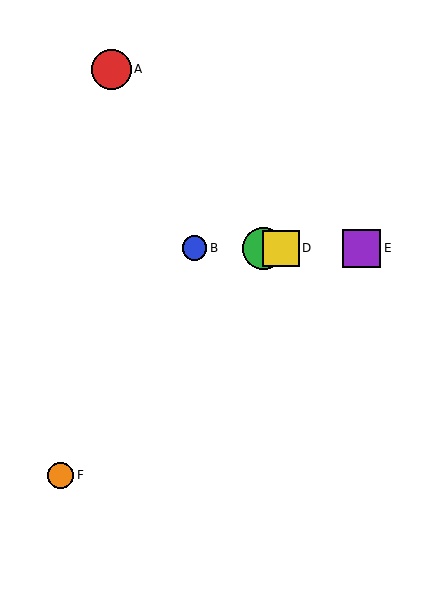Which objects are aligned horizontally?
Objects B, C, D, E are aligned horizontally.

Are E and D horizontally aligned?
Yes, both are at y≈248.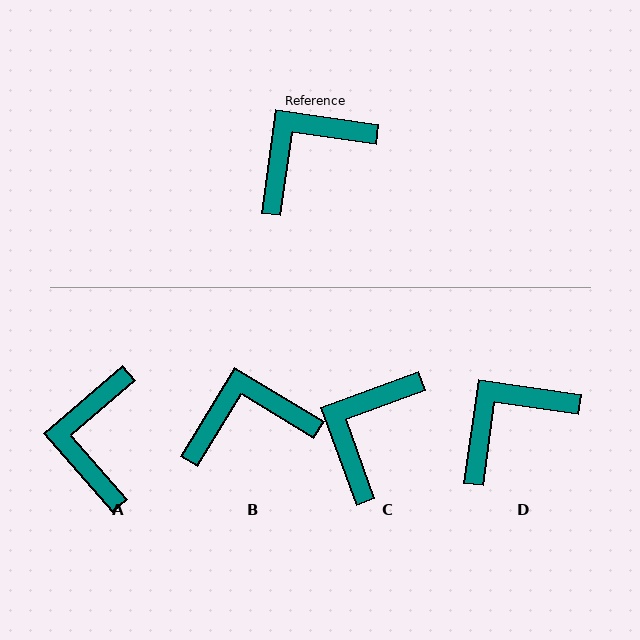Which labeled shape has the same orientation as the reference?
D.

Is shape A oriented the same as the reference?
No, it is off by about 49 degrees.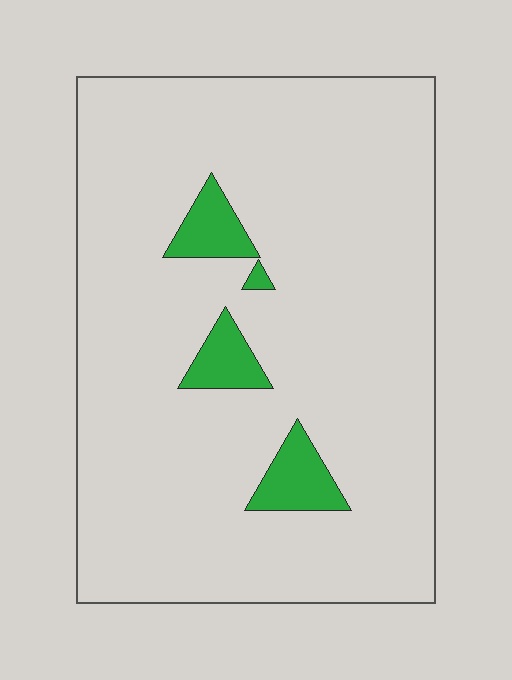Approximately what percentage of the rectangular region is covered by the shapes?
Approximately 5%.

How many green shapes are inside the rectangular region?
4.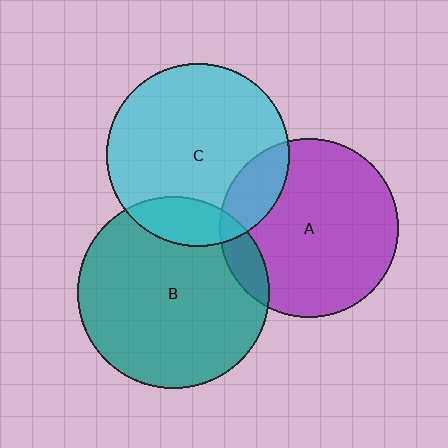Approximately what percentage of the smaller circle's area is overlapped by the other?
Approximately 10%.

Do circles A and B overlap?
Yes.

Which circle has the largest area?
Circle B (teal).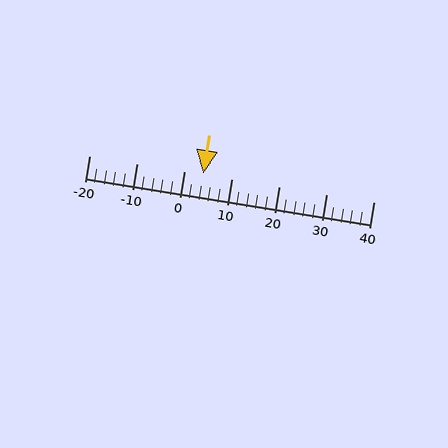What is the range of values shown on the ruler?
The ruler shows values from -20 to 40.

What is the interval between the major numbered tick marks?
The major tick marks are spaced 10 units apart.